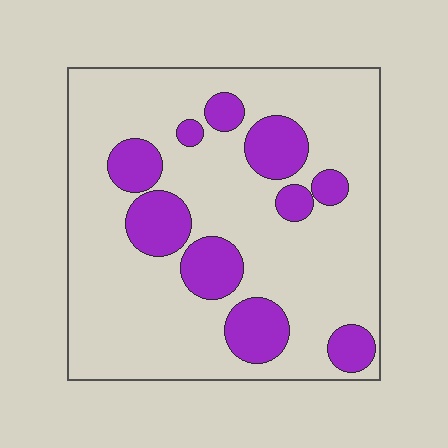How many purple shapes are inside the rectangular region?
10.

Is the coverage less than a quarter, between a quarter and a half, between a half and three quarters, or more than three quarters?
Less than a quarter.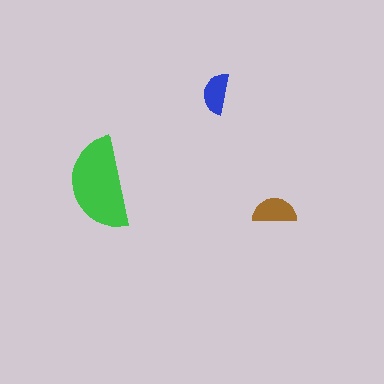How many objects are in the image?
There are 3 objects in the image.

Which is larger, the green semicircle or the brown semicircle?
The green one.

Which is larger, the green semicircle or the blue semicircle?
The green one.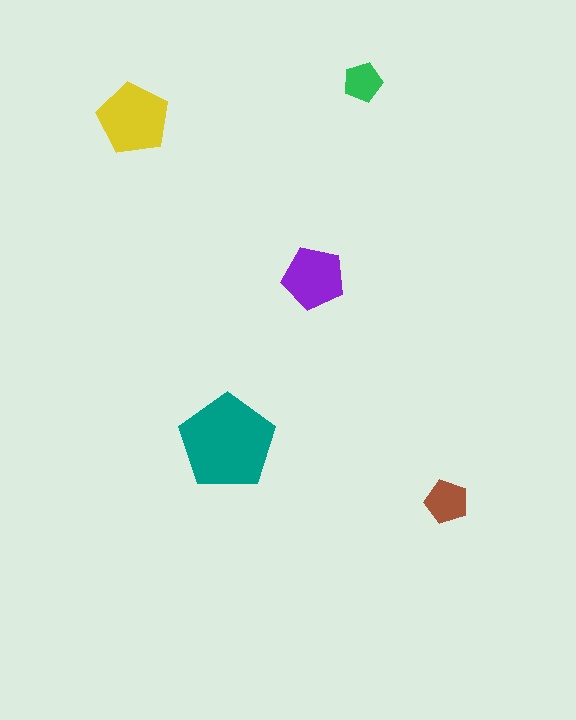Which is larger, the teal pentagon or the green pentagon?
The teal one.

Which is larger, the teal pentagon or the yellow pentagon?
The teal one.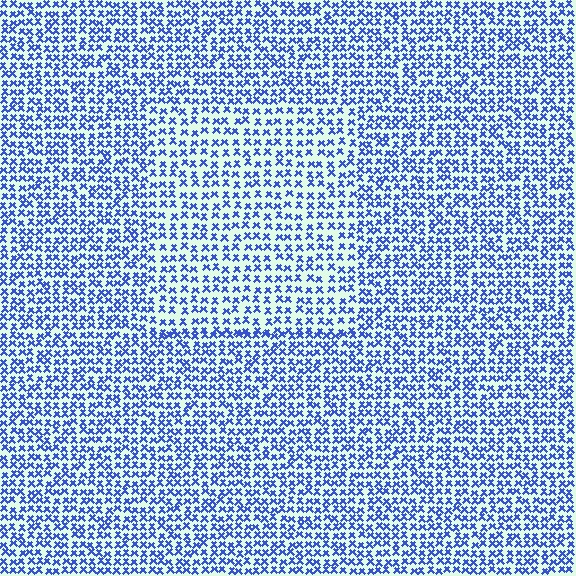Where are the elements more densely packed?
The elements are more densely packed outside the rectangle boundary.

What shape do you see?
I see a rectangle.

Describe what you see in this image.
The image contains small blue elements arranged at two different densities. A rectangle-shaped region is visible where the elements are less densely packed than the surrounding area.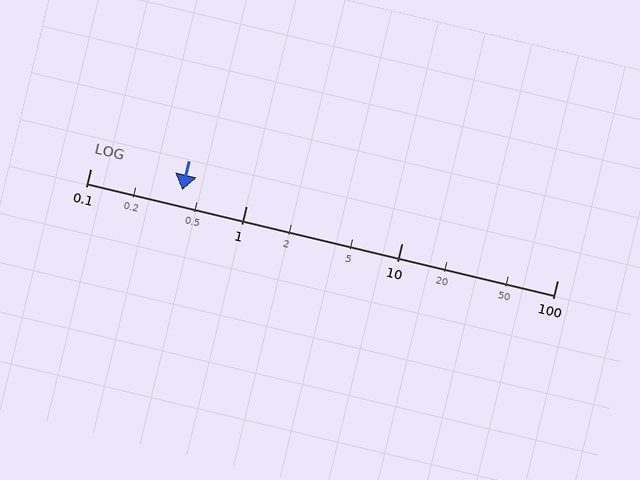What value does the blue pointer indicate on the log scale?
The pointer indicates approximately 0.39.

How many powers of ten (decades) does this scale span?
The scale spans 3 decades, from 0.1 to 100.